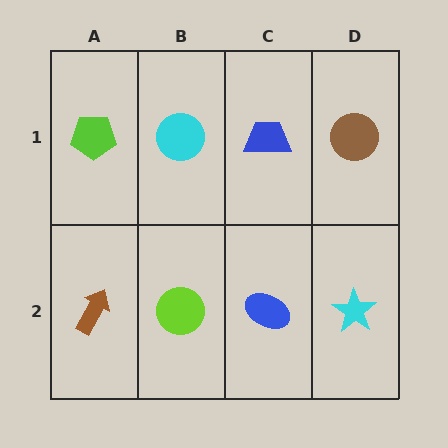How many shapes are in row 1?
4 shapes.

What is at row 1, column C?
A blue trapezoid.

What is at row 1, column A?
A lime pentagon.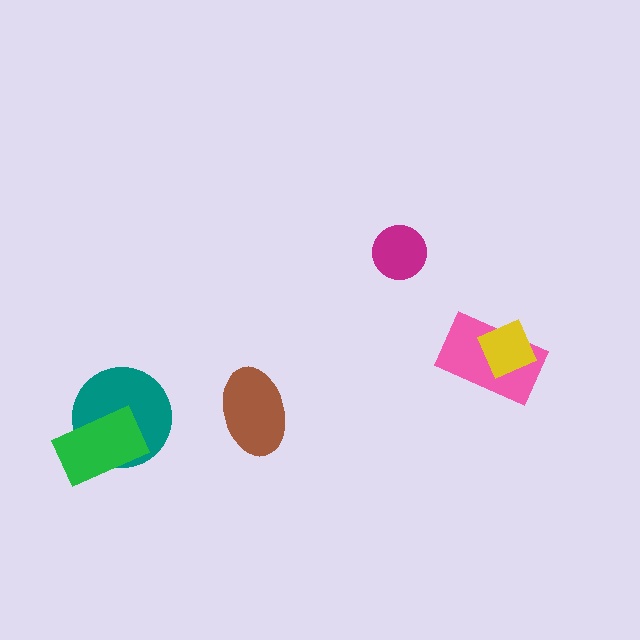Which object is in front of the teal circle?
The green rectangle is in front of the teal circle.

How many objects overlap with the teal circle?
1 object overlaps with the teal circle.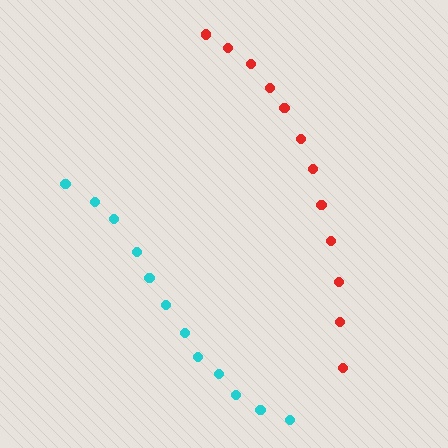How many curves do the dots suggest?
There are 2 distinct paths.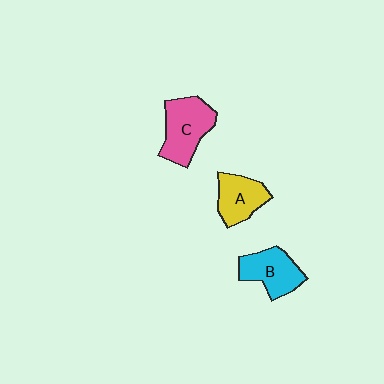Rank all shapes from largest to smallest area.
From largest to smallest: C (pink), B (cyan), A (yellow).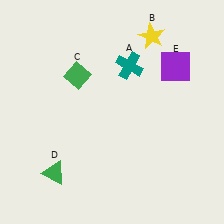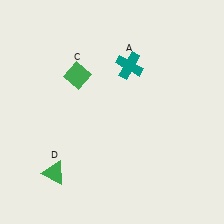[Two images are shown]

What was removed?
The yellow star (B), the purple square (E) were removed in Image 2.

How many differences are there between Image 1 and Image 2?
There are 2 differences between the two images.